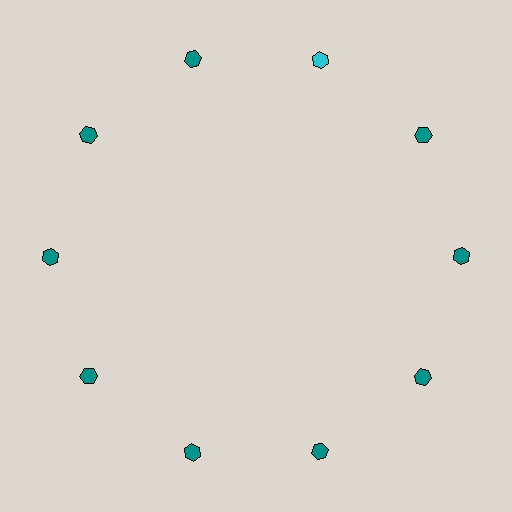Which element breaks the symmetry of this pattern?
The cyan hexagon at roughly the 1 o'clock position breaks the symmetry. All other shapes are teal hexagons.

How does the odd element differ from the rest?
It has a different color: cyan instead of teal.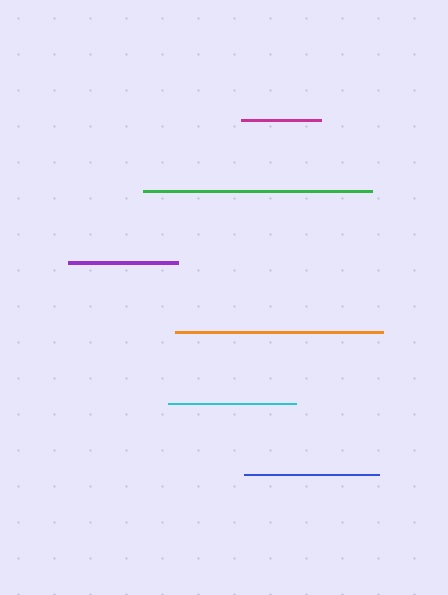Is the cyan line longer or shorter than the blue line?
The blue line is longer than the cyan line.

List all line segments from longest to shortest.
From longest to shortest: green, orange, blue, cyan, purple, magenta.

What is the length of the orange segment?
The orange segment is approximately 208 pixels long.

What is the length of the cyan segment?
The cyan segment is approximately 128 pixels long.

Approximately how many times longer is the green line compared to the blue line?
The green line is approximately 1.7 times the length of the blue line.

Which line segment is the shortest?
The magenta line is the shortest at approximately 80 pixels.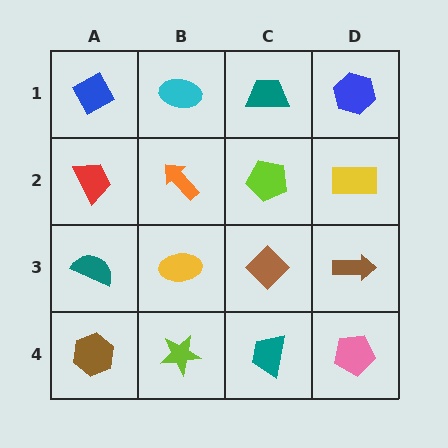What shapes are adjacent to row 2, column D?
A blue hexagon (row 1, column D), a brown arrow (row 3, column D), a lime pentagon (row 2, column C).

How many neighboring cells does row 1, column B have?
3.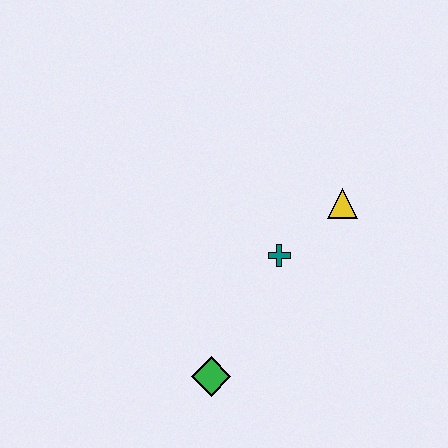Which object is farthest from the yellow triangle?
The green diamond is farthest from the yellow triangle.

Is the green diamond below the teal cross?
Yes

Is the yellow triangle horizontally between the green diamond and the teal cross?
No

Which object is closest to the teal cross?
The yellow triangle is closest to the teal cross.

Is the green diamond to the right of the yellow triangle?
No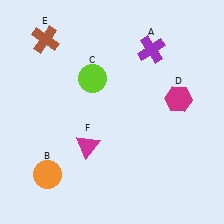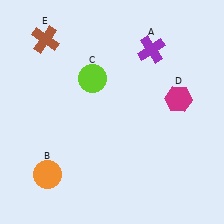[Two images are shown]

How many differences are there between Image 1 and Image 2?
There is 1 difference between the two images.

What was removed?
The magenta triangle (F) was removed in Image 2.